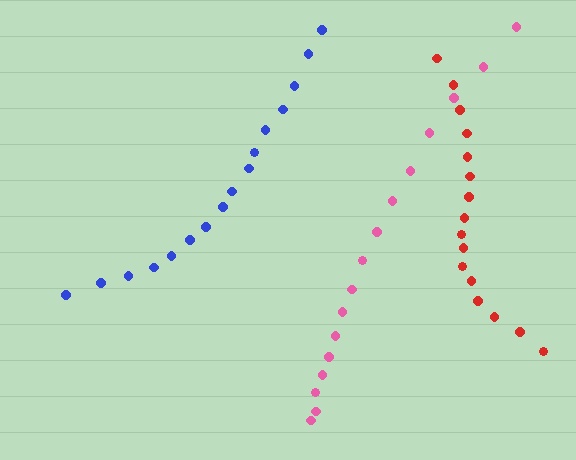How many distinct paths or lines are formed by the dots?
There are 3 distinct paths.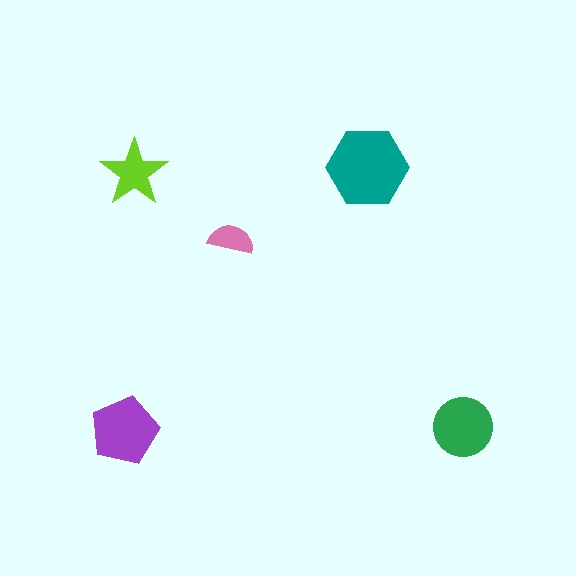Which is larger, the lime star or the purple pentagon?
The purple pentagon.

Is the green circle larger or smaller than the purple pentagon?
Smaller.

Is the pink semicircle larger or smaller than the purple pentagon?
Smaller.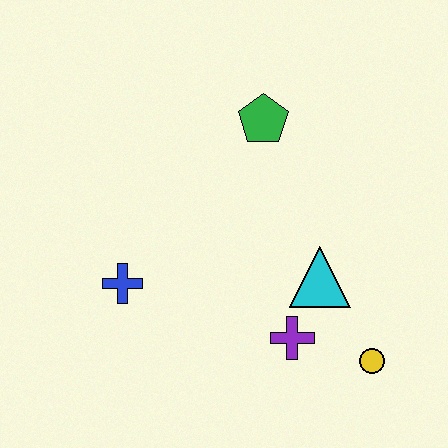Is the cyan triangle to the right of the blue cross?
Yes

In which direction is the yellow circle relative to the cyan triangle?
The yellow circle is below the cyan triangle.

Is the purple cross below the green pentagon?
Yes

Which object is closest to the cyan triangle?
The purple cross is closest to the cyan triangle.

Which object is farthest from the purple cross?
The green pentagon is farthest from the purple cross.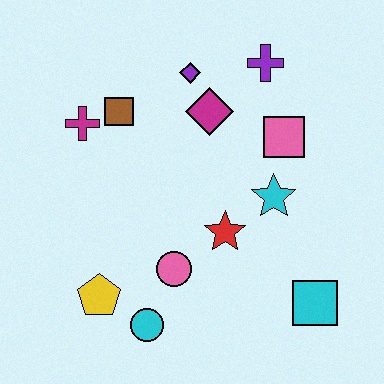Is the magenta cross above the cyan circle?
Yes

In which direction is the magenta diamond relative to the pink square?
The magenta diamond is to the left of the pink square.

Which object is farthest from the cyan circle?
The purple cross is farthest from the cyan circle.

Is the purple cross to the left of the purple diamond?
No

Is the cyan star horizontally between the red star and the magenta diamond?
No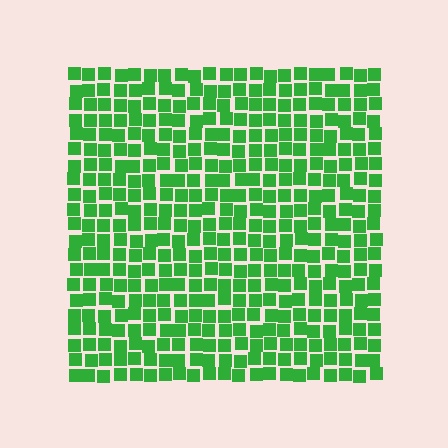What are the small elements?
The small elements are squares.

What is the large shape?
The large shape is a square.